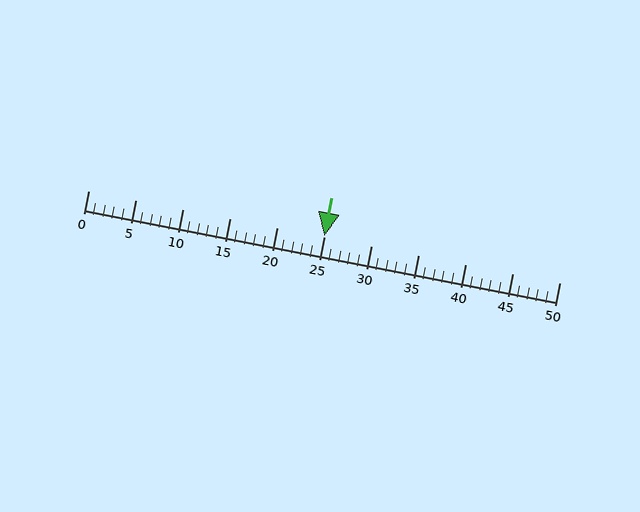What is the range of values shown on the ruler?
The ruler shows values from 0 to 50.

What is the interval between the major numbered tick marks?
The major tick marks are spaced 5 units apart.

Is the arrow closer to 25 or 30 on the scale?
The arrow is closer to 25.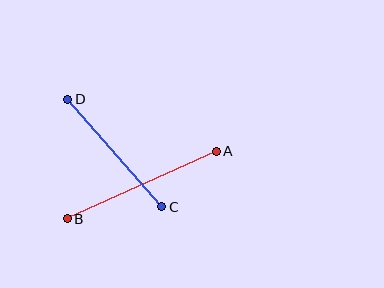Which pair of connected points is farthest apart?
Points A and B are farthest apart.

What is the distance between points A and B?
The distance is approximately 164 pixels.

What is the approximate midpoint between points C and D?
The midpoint is at approximately (115, 153) pixels.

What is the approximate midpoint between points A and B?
The midpoint is at approximately (142, 185) pixels.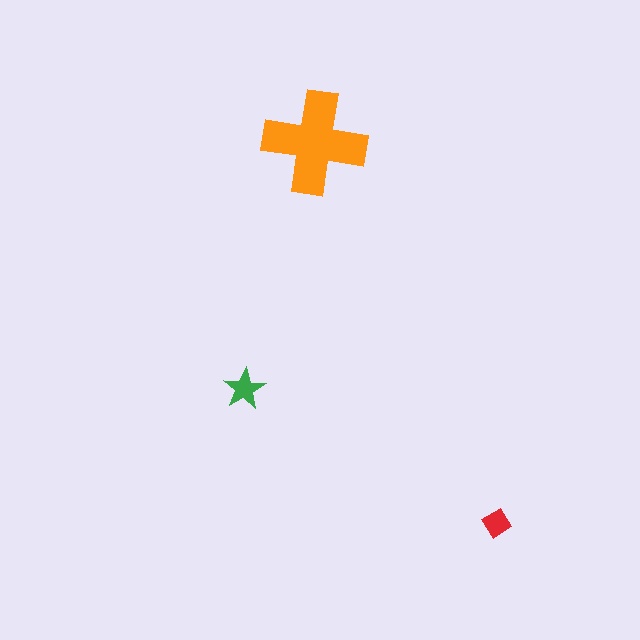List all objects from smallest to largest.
The red diamond, the green star, the orange cross.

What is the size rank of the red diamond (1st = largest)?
3rd.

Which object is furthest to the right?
The red diamond is rightmost.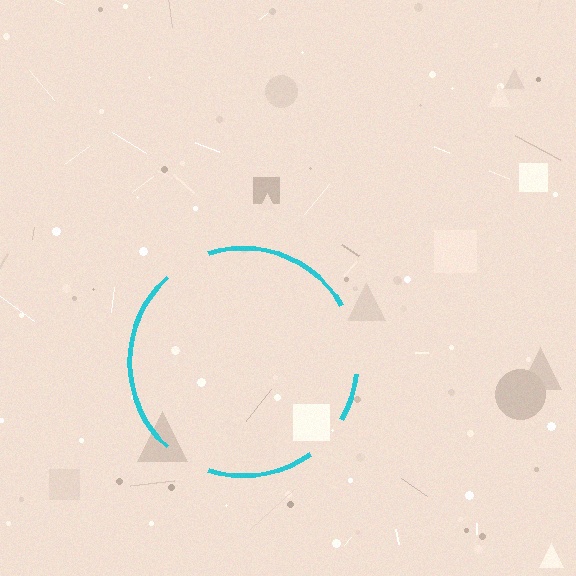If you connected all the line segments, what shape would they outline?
They would outline a circle.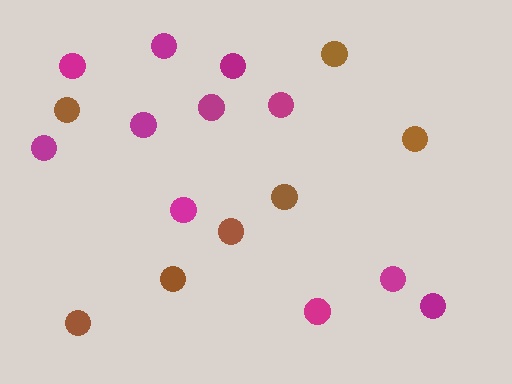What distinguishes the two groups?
There are 2 groups: one group of magenta circles (11) and one group of brown circles (7).